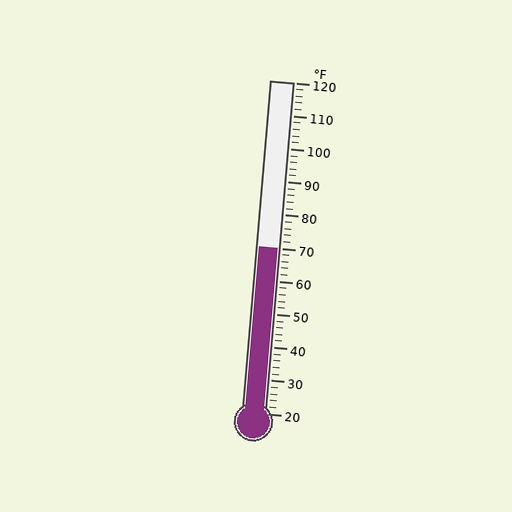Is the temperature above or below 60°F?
The temperature is above 60°F.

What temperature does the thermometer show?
The thermometer shows approximately 70°F.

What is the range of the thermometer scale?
The thermometer scale ranges from 20°F to 120°F.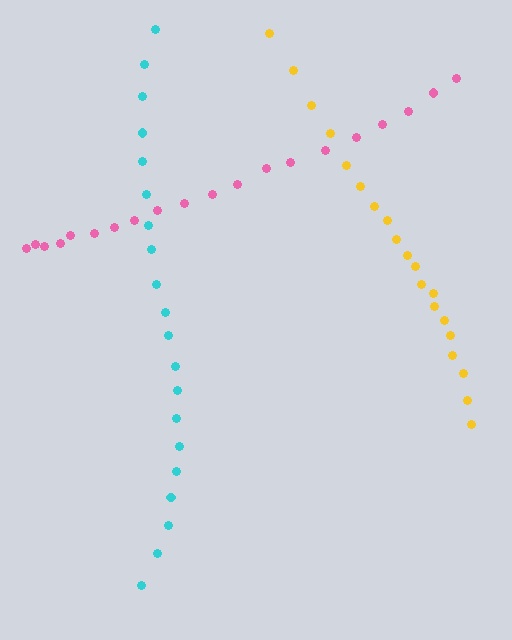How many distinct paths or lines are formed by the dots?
There are 3 distinct paths.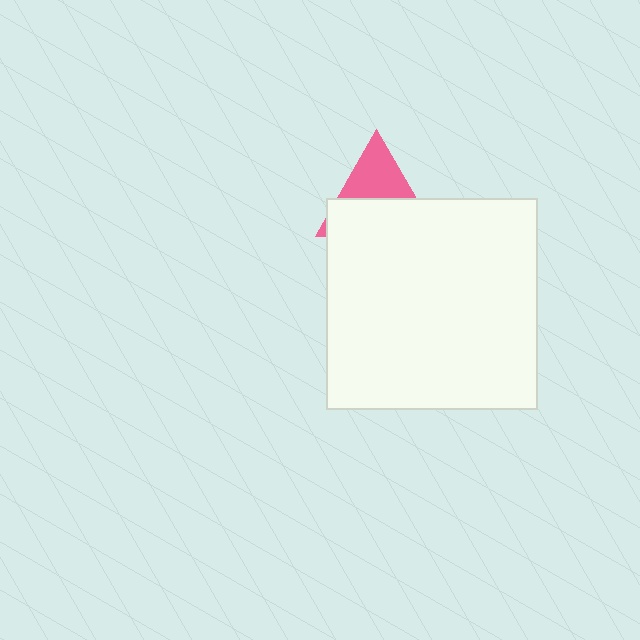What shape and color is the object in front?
The object in front is a white square.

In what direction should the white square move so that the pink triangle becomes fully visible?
The white square should move down. That is the shortest direction to clear the overlap and leave the pink triangle fully visible.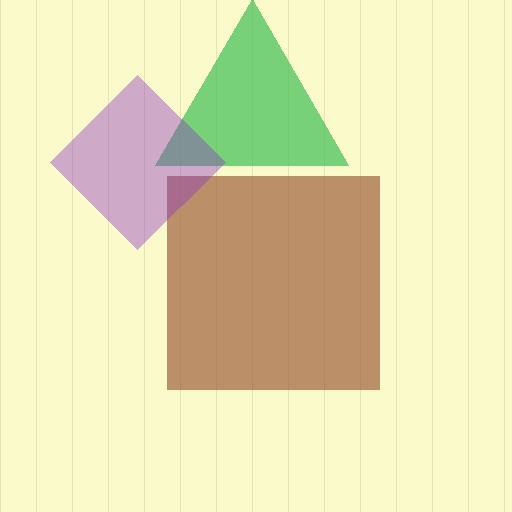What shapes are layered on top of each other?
The layered shapes are: a brown square, a green triangle, a purple diamond.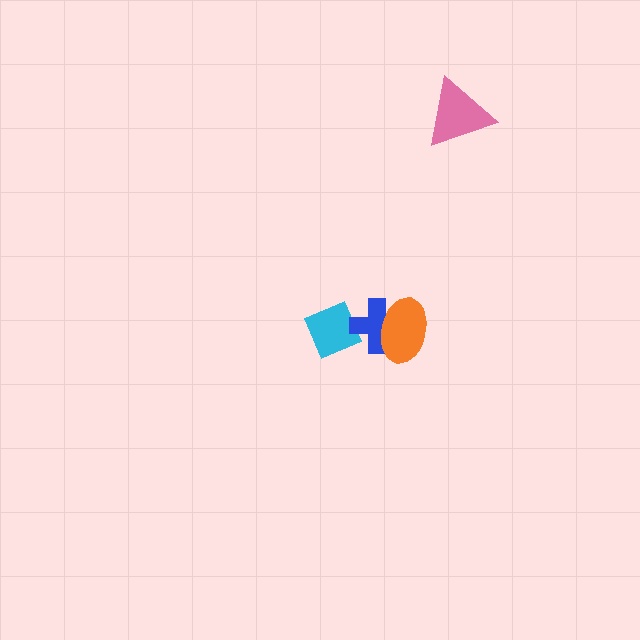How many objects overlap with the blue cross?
2 objects overlap with the blue cross.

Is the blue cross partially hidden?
Yes, it is partially covered by another shape.